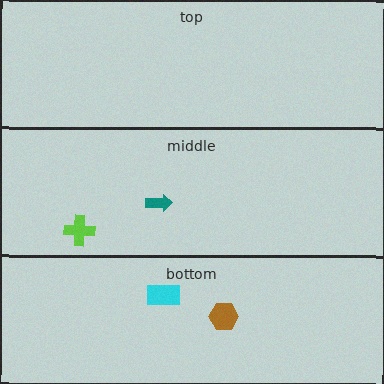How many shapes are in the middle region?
2.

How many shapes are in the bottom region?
2.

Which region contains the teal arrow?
The middle region.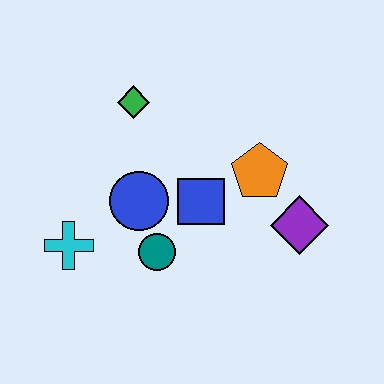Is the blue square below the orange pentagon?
Yes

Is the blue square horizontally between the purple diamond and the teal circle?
Yes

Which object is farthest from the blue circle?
The purple diamond is farthest from the blue circle.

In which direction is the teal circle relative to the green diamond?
The teal circle is below the green diamond.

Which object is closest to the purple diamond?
The orange pentagon is closest to the purple diamond.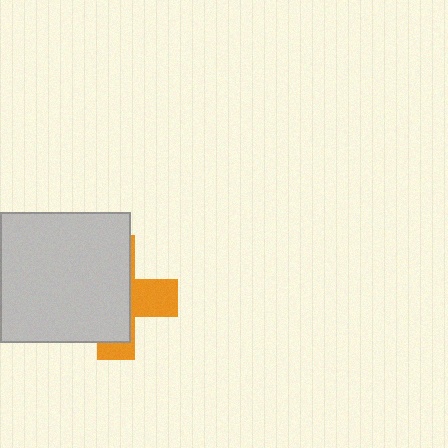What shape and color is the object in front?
The object in front is a light gray square.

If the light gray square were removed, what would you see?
You would see the complete orange cross.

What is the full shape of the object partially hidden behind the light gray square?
The partially hidden object is an orange cross.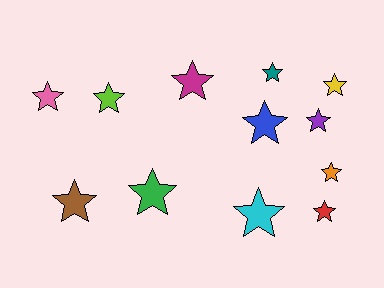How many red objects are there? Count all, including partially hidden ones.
There is 1 red object.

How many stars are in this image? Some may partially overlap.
There are 12 stars.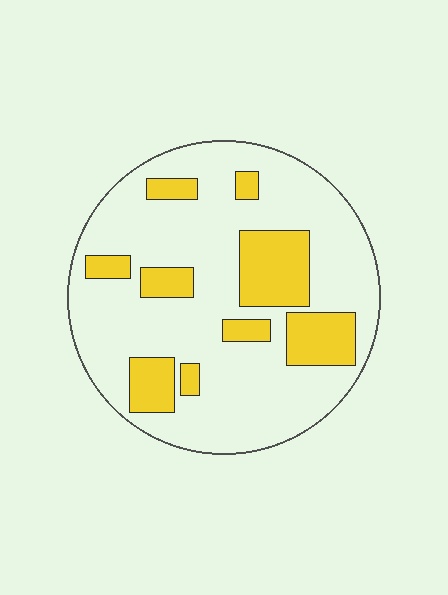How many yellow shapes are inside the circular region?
9.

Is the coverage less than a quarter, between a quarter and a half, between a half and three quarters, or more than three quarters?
Less than a quarter.